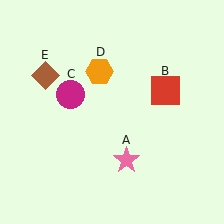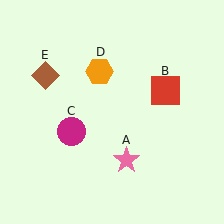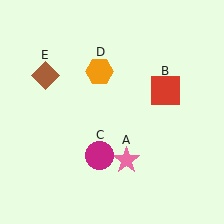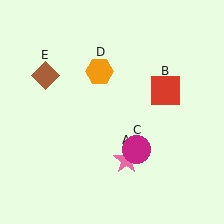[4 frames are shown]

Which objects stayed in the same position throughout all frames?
Pink star (object A) and red square (object B) and orange hexagon (object D) and brown diamond (object E) remained stationary.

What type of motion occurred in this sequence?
The magenta circle (object C) rotated counterclockwise around the center of the scene.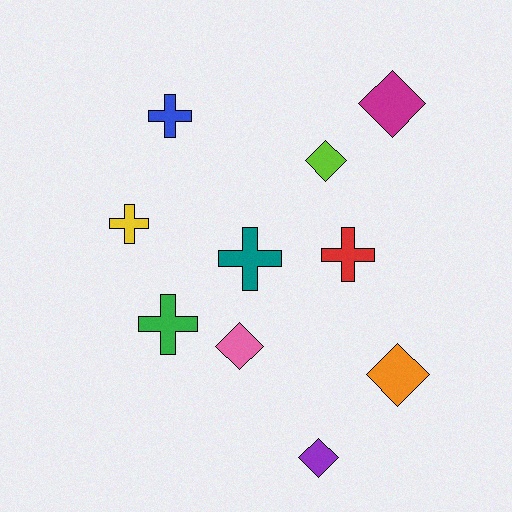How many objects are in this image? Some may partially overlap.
There are 10 objects.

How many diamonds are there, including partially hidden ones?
There are 5 diamonds.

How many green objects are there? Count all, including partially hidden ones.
There is 1 green object.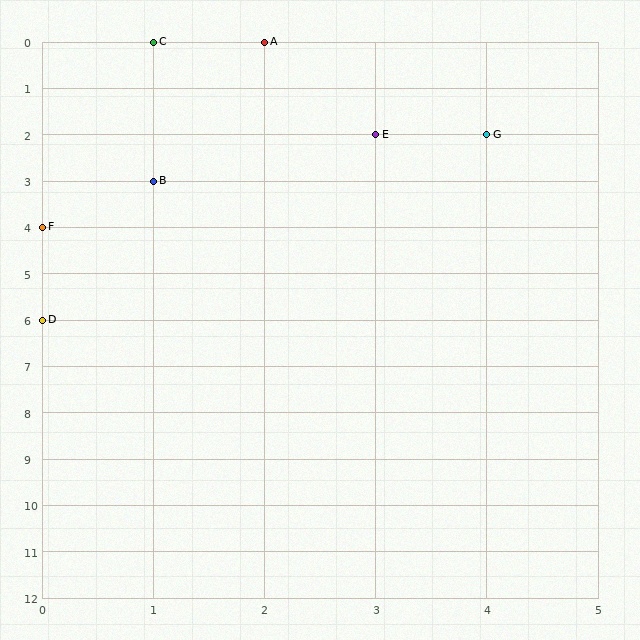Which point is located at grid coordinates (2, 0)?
Point A is at (2, 0).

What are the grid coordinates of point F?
Point F is at grid coordinates (0, 4).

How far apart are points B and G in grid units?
Points B and G are 3 columns and 1 row apart (about 3.2 grid units diagonally).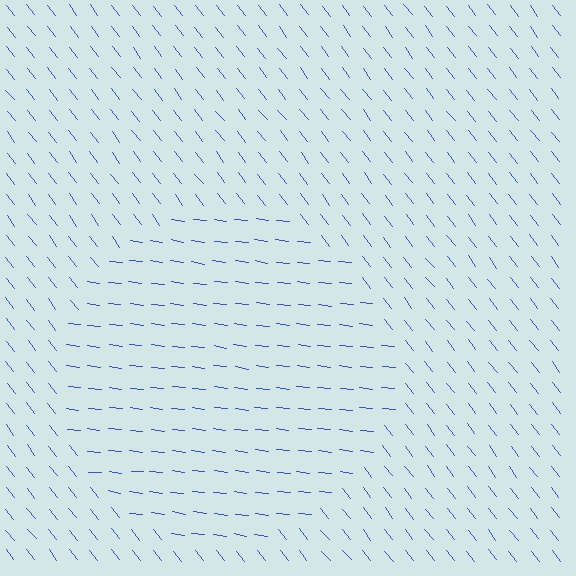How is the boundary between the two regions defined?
The boundary is defined purely by a change in line orientation (approximately 45 degrees difference). All lines are the same color and thickness.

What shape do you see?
I see a circle.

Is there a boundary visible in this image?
Yes, there is a texture boundary formed by a change in line orientation.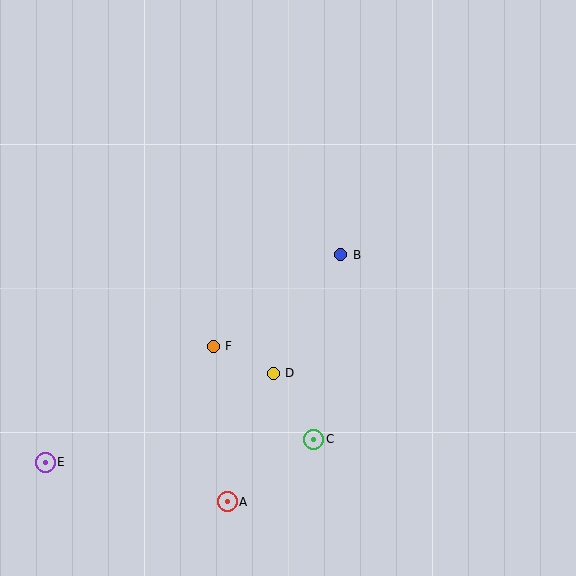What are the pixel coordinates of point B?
Point B is at (341, 255).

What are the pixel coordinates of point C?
Point C is at (314, 439).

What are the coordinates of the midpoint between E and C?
The midpoint between E and C is at (180, 451).